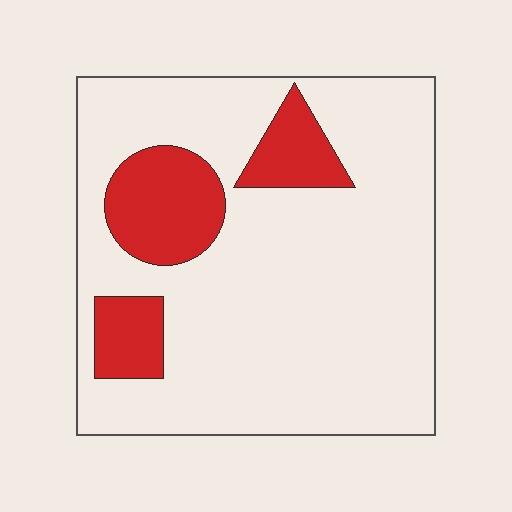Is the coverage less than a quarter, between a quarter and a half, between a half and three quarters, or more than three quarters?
Less than a quarter.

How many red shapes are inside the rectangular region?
3.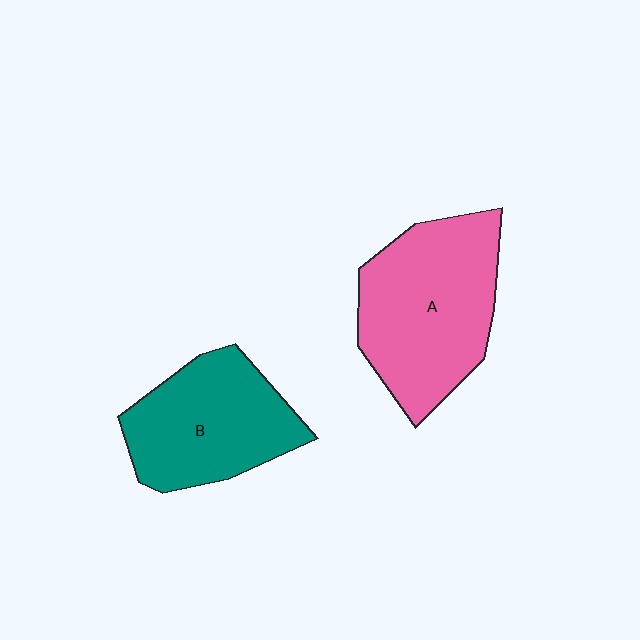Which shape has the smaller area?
Shape B (teal).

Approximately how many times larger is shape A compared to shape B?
Approximately 1.2 times.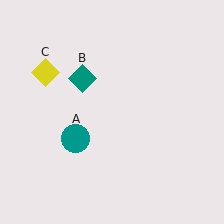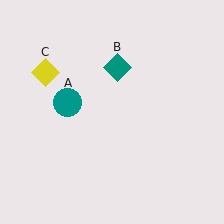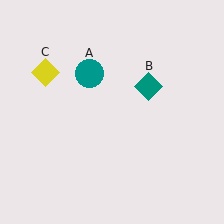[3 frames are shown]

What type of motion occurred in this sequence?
The teal circle (object A), teal diamond (object B) rotated clockwise around the center of the scene.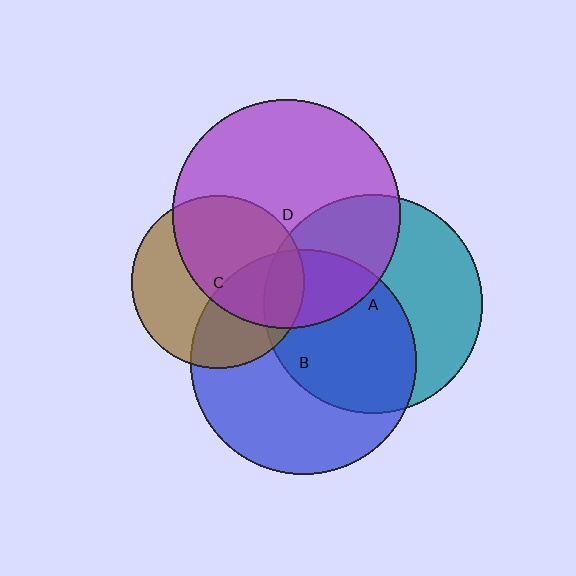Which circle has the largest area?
Circle D (purple).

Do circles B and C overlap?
Yes.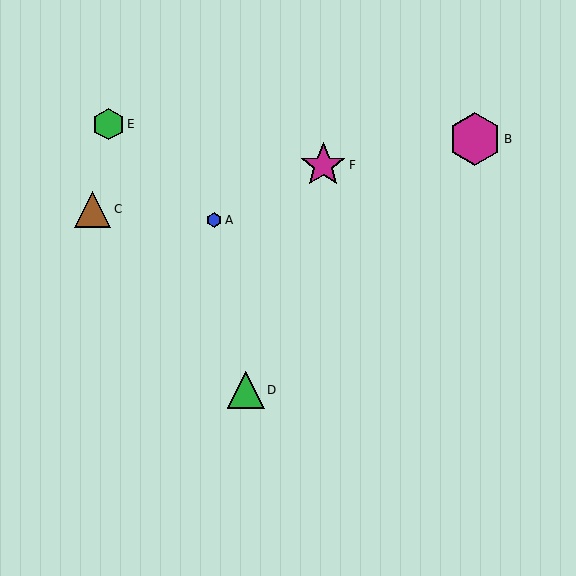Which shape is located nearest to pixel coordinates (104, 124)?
The green hexagon (labeled E) at (109, 124) is nearest to that location.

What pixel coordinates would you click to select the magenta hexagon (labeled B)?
Click at (475, 139) to select the magenta hexagon B.